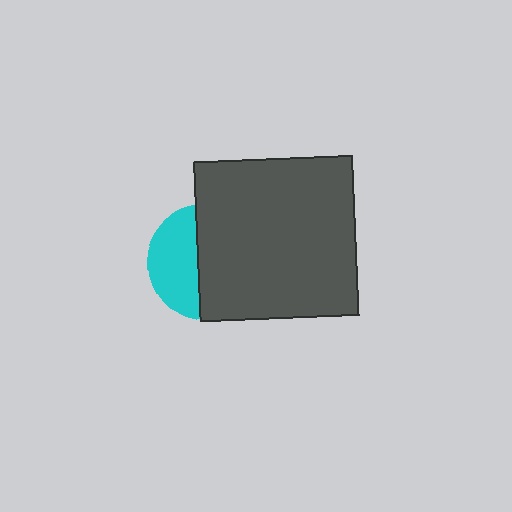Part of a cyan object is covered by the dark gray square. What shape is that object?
It is a circle.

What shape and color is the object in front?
The object in front is a dark gray square.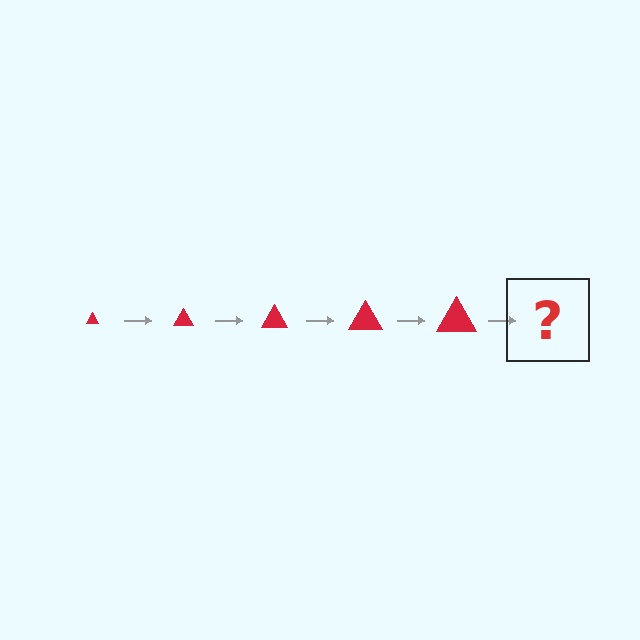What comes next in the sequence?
The next element should be a red triangle, larger than the previous one.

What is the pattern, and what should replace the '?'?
The pattern is that the triangle gets progressively larger each step. The '?' should be a red triangle, larger than the previous one.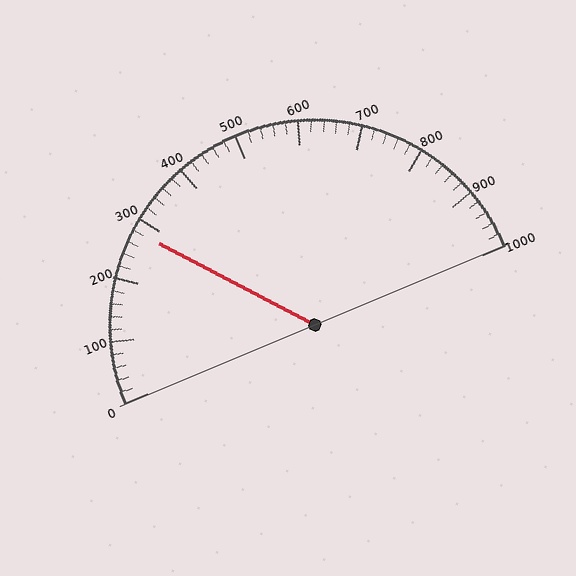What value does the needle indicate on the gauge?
The needle indicates approximately 280.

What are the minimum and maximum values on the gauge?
The gauge ranges from 0 to 1000.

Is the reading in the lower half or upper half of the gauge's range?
The reading is in the lower half of the range (0 to 1000).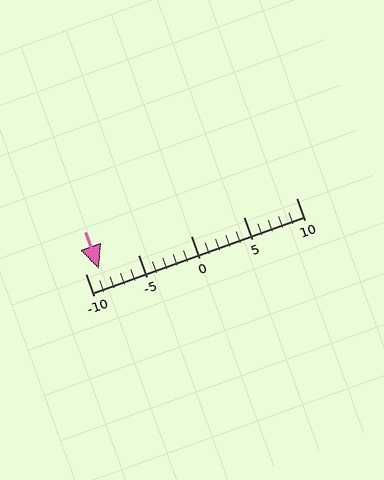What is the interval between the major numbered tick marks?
The major tick marks are spaced 5 units apart.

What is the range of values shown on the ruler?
The ruler shows values from -10 to 10.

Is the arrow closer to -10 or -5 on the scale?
The arrow is closer to -10.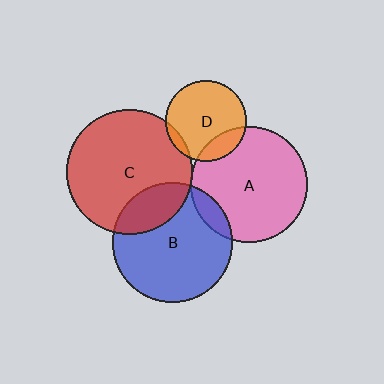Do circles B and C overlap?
Yes.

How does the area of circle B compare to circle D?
Approximately 2.2 times.